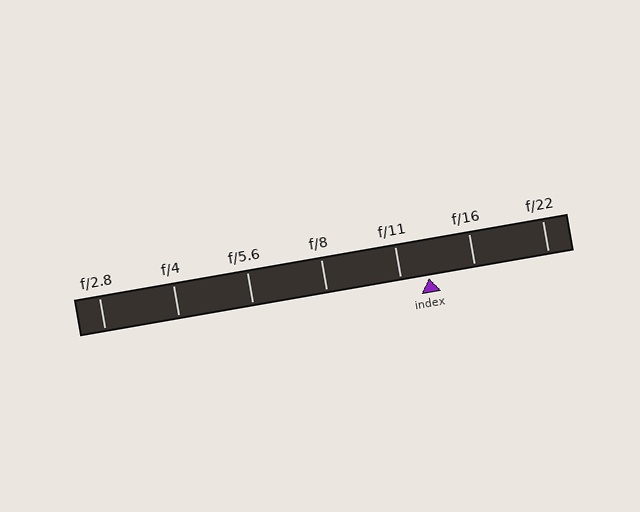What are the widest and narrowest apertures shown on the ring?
The widest aperture shown is f/2.8 and the narrowest is f/22.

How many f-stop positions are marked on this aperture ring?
There are 7 f-stop positions marked.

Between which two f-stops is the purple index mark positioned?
The index mark is between f/11 and f/16.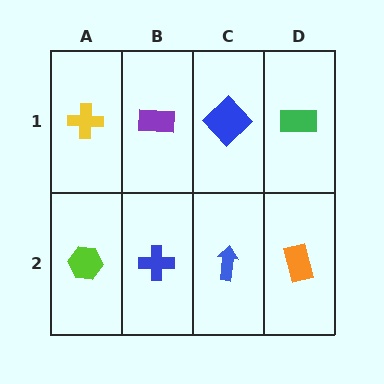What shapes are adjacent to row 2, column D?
A green rectangle (row 1, column D), a blue arrow (row 2, column C).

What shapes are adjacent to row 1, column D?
An orange rectangle (row 2, column D), a blue diamond (row 1, column C).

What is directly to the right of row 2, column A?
A blue cross.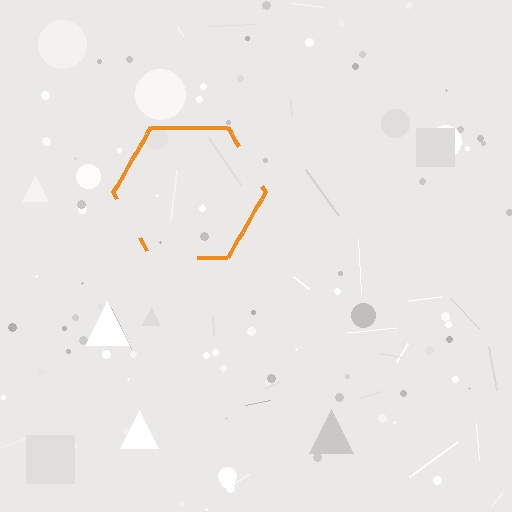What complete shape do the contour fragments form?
The contour fragments form a hexagon.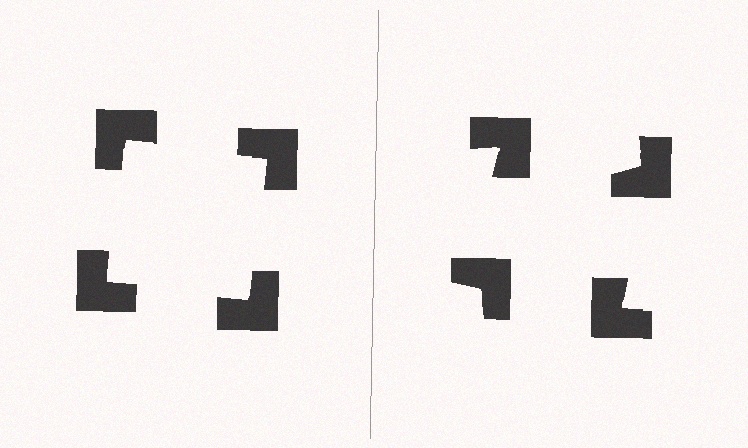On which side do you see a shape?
An illusory square appears on the left side. On the right side the wedge cuts are rotated, so no coherent shape forms.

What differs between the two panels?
The notched squares are positioned identically on both sides; only the wedge orientations differ. On the left they align to a square; on the right they are misaligned.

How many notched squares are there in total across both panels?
8 — 4 on each side.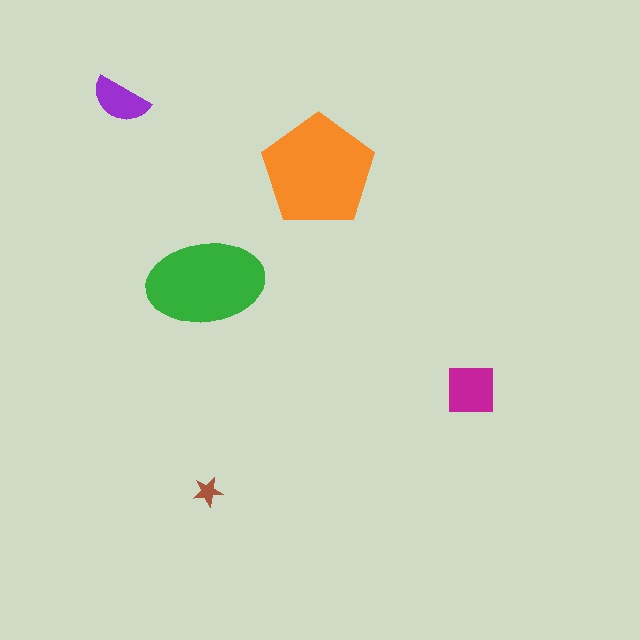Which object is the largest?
The orange pentagon.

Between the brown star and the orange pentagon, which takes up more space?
The orange pentagon.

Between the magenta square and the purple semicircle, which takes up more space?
The magenta square.